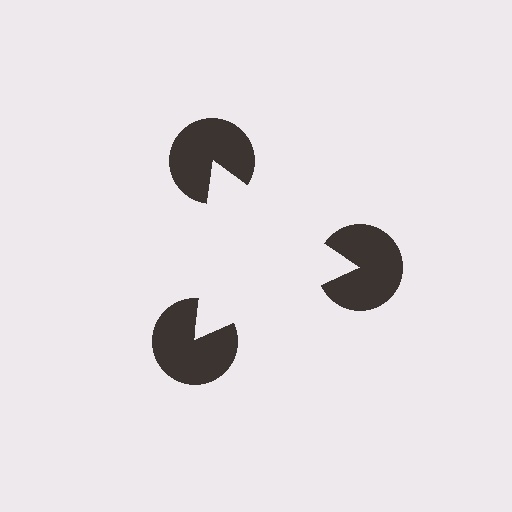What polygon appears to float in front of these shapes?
An illusory triangle — its edges are inferred from the aligned wedge cuts in the pac-man discs, not physically drawn.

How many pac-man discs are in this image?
There are 3 — one at each vertex of the illusory triangle.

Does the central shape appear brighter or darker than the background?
It typically appears slightly brighter than the background, even though no actual brightness change is drawn.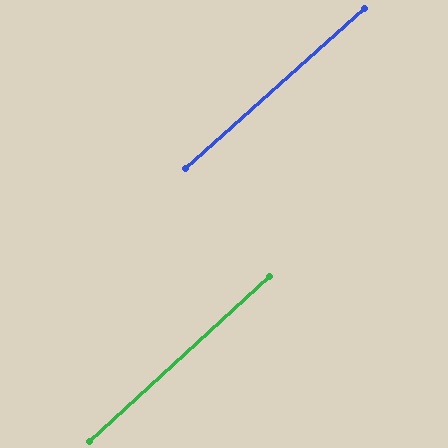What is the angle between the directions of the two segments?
Approximately 1 degree.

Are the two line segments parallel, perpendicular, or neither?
Parallel — their directions differ by only 0.8°.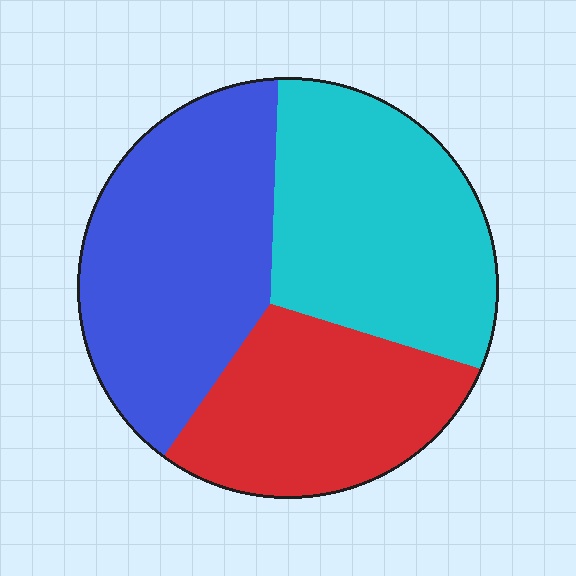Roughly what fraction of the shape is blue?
Blue takes up about three eighths (3/8) of the shape.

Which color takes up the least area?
Red, at roughly 30%.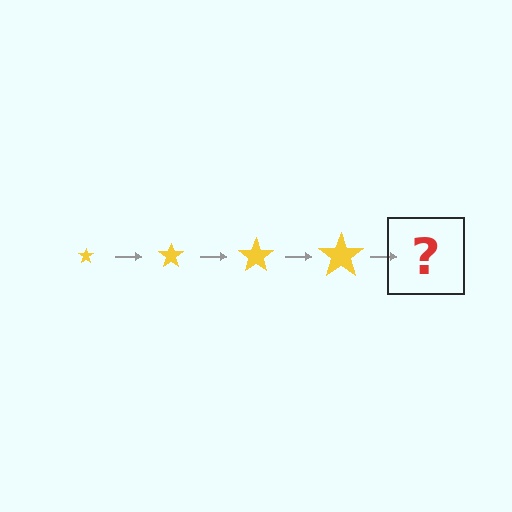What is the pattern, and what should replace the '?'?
The pattern is that the star gets progressively larger each step. The '?' should be a yellow star, larger than the previous one.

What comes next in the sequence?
The next element should be a yellow star, larger than the previous one.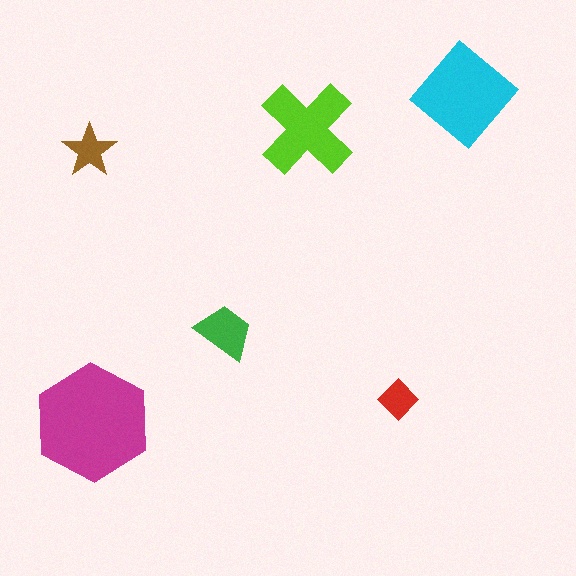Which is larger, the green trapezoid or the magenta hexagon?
The magenta hexagon.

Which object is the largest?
The magenta hexagon.